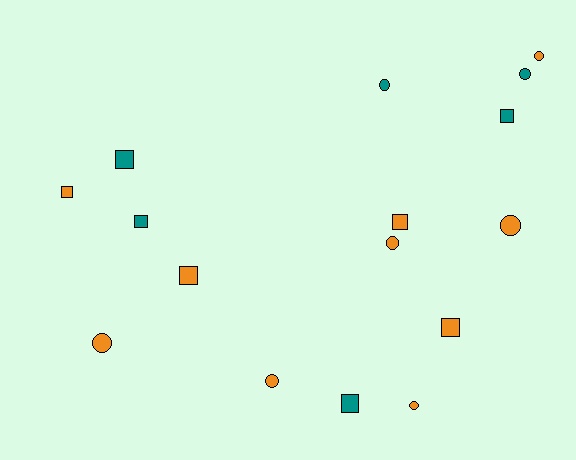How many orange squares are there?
There are 4 orange squares.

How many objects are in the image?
There are 16 objects.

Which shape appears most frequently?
Square, with 8 objects.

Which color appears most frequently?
Orange, with 10 objects.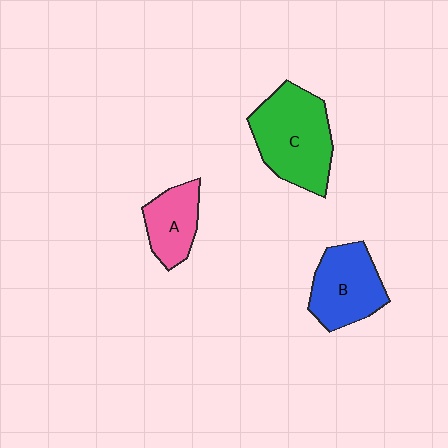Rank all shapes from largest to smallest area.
From largest to smallest: C (green), B (blue), A (pink).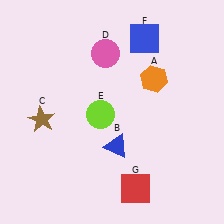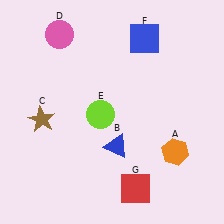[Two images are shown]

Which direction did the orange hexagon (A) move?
The orange hexagon (A) moved down.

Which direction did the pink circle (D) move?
The pink circle (D) moved left.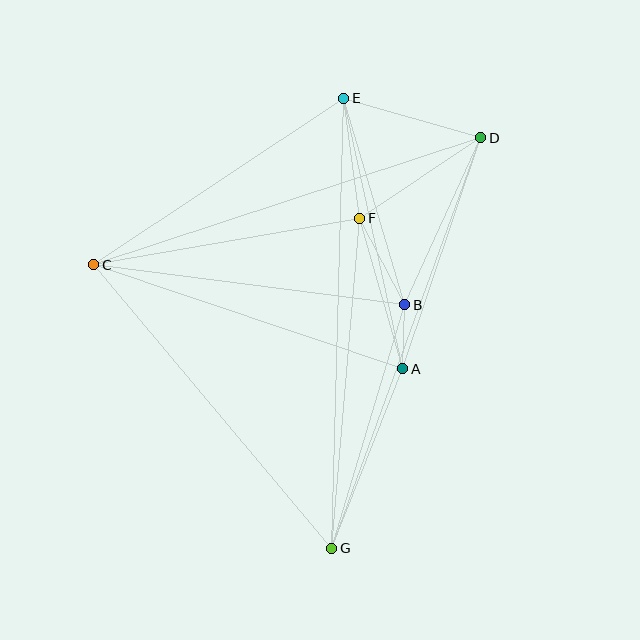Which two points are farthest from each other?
Points E and G are farthest from each other.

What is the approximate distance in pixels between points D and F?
The distance between D and F is approximately 146 pixels.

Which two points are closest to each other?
Points A and B are closest to each other.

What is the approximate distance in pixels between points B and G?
The distance between B and G is approximately 254 pixels.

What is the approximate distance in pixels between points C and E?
The distance between C and E is approximately 300 pixels.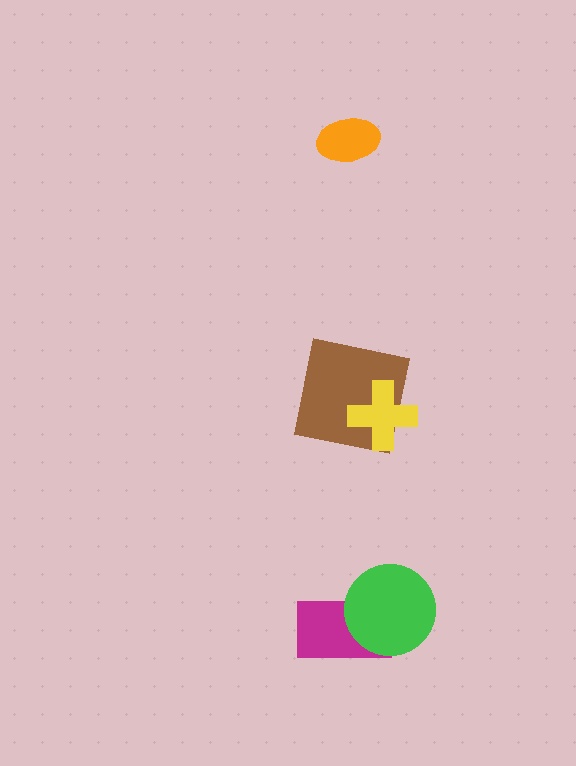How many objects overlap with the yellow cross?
1 object overlaps with the yellow cross.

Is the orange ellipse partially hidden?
No, no other shape covers it.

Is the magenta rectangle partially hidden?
Yes, it is partially covered by another shape.